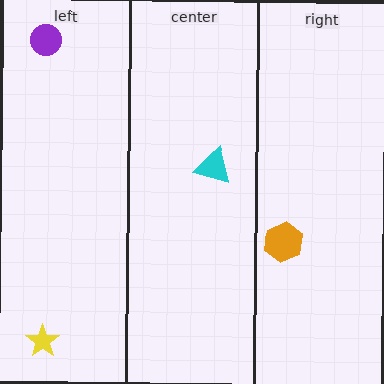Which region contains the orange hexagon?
The right region.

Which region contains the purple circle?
The left region.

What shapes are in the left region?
The yellow star, the purple circle.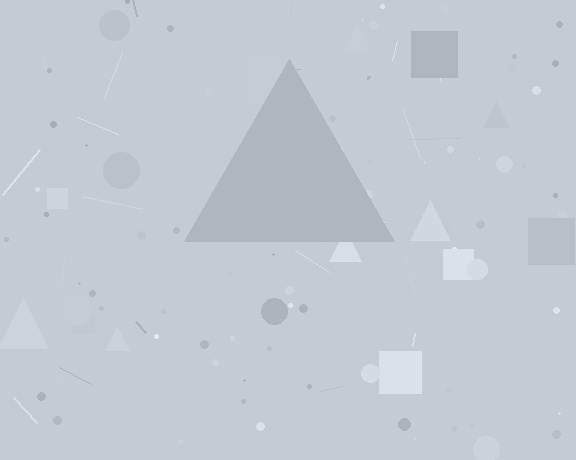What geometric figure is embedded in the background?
A triangle is embedded in the background.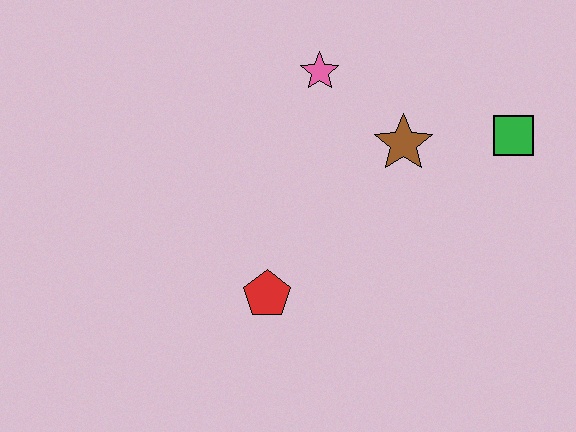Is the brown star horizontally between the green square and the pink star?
Yes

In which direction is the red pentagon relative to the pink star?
The red pentagon is below the pink star.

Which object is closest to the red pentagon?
The brown star is closest to the red pentagon.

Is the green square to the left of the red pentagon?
No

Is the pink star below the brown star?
No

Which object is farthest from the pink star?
The red pentagon is farthest from the pink star.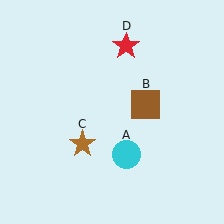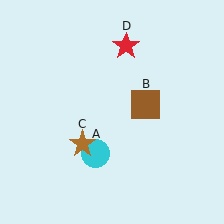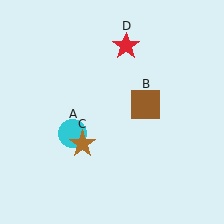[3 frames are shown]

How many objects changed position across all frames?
1 object changed position: cyan circle (object A).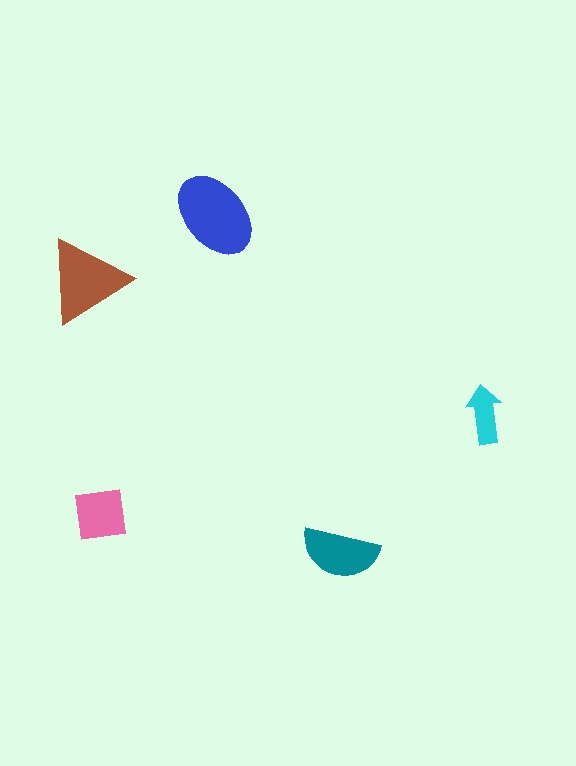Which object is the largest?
The blue ellipse.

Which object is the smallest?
The cyan arrow.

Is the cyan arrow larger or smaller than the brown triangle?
Smaller.